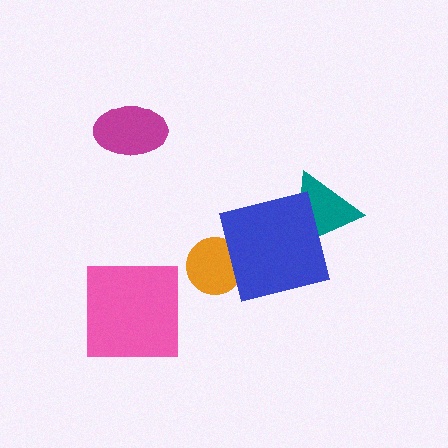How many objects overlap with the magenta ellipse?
0 objects overlap with the magenta ellipse.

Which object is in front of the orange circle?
The blue square is in front of the orange circle.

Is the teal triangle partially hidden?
Yes, it is partially covered by another shape.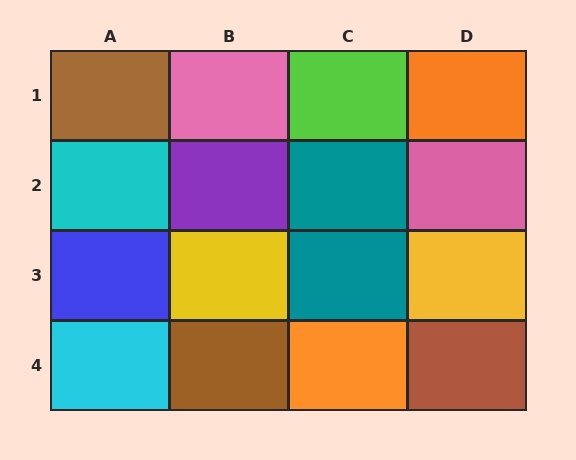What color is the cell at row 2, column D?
Pink.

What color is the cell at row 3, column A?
Blue.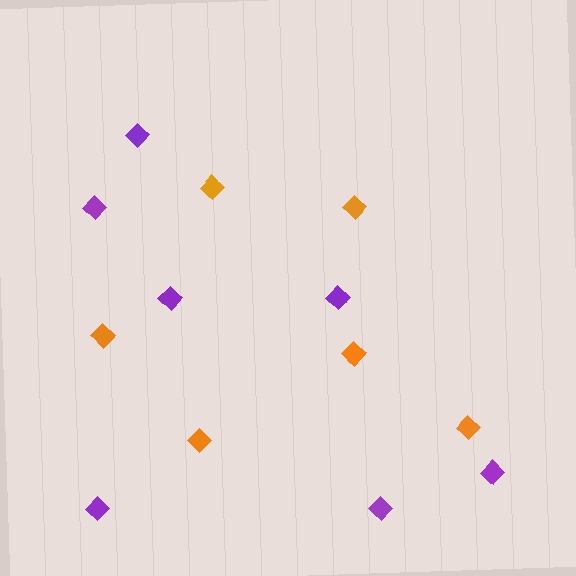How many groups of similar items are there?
There are 2 groups: one group of orange diamonds (6) and one group of purple diamonds (7).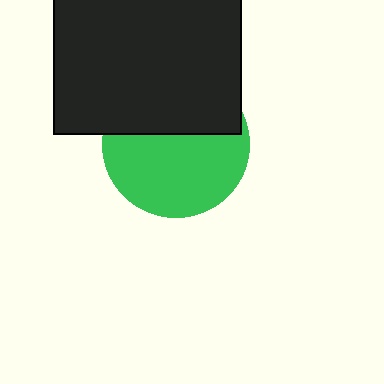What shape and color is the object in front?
The object in front is a black square.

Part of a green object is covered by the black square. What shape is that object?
It is a circle.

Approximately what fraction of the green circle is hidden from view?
Roughly 41% of the green circle is hidden behind the black square.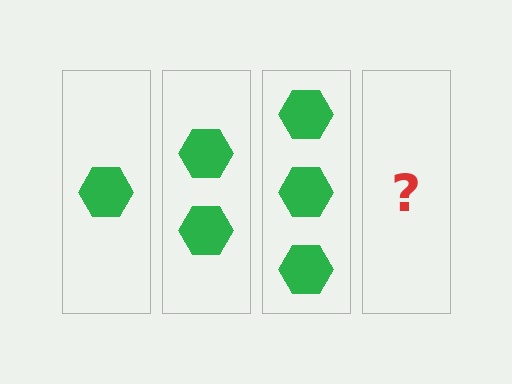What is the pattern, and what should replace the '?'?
The pattern is that each step adds one more hexagon. The '?' should be 4 hexagons.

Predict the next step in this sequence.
The next step is 4 hexagons.